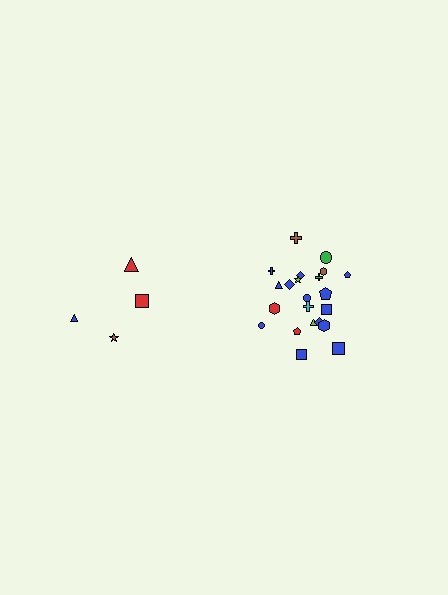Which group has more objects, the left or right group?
The right group.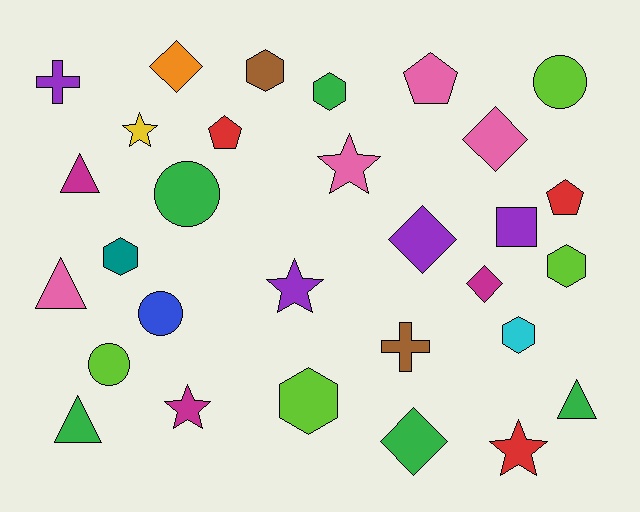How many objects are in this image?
There are 30 objects.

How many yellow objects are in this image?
There is 1 yellow object.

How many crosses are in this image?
There are 2 crosses.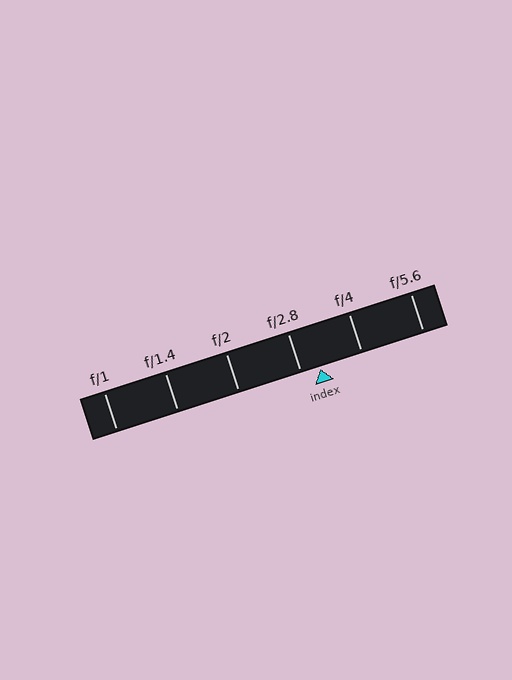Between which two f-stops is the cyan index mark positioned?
The index mark is between f/2.8 and f/4.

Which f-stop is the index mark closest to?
The index mark is closest to f/2.8.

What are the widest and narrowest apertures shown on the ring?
The widest aperture shown is f/1 and the narrowest is f/5.6.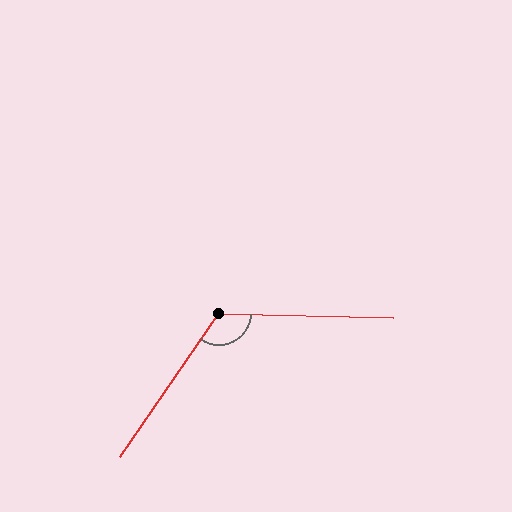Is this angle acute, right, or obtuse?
It is obtuse.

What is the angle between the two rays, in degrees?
Approximately 123 degrees.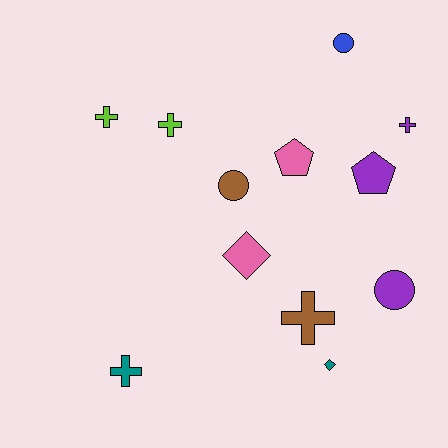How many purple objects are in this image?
There are 3 purple objects.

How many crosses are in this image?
There are 5 crosses.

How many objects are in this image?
There are 12 objects.